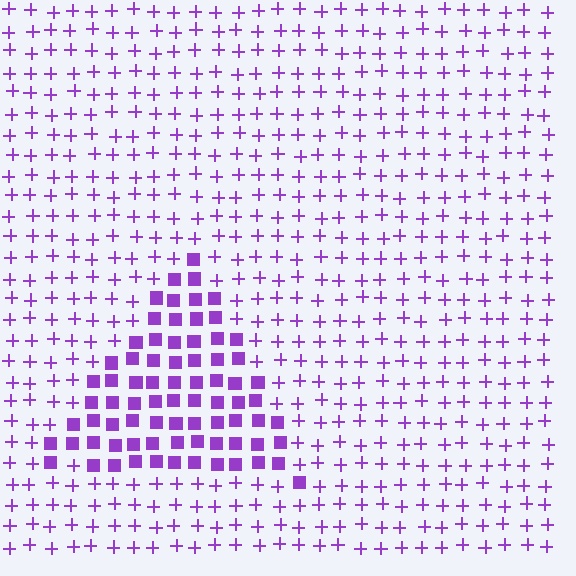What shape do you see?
I see a triangle.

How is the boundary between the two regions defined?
The boundary is defined by a change in element shape: squares inside vs. plus signs outside. All elements share the same color and spacing.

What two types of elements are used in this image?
The image uses squares inside the triangle region and plus signs outside it.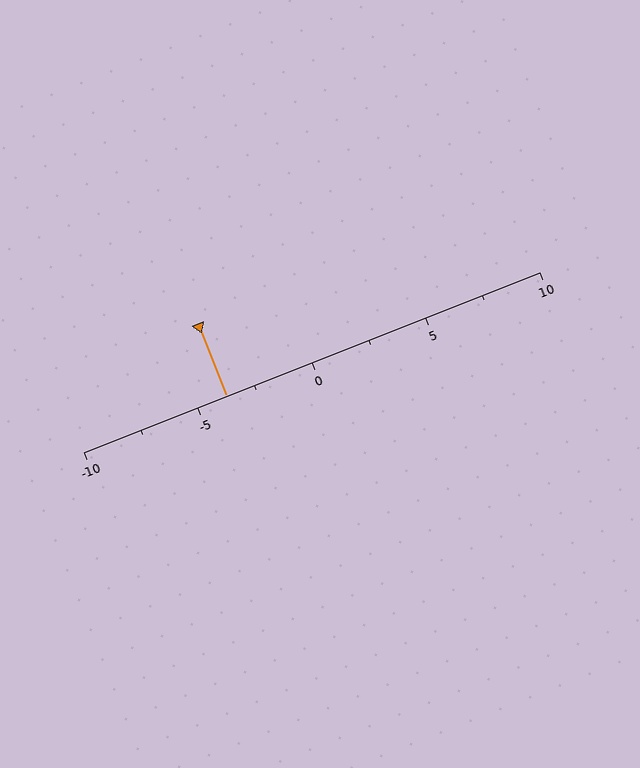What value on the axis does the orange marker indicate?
The marker indicates approximately -3.8.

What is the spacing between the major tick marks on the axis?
The major ticks are spaced 5 apart.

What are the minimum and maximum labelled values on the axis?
The axis runs from -10 to 10.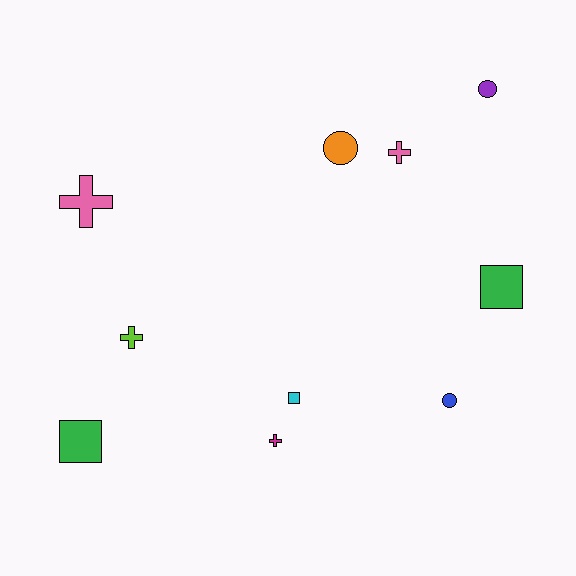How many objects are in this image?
There are 10 objects.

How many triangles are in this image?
There are no triangles.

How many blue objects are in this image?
There is 1 blue object.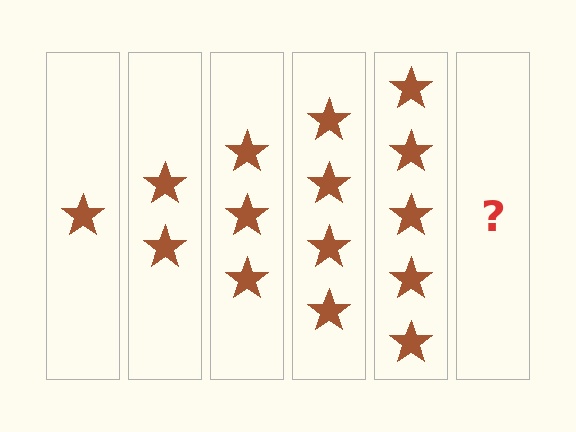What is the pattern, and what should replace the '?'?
The pattern is that each step adds one more star. The '?' should be 6 stars.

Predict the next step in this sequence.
The next step is 6 stars.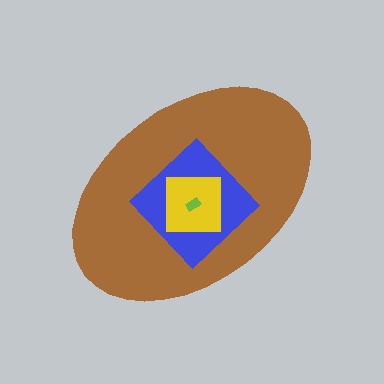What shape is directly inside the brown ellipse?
The blue diamond.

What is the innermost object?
The lime rectangle.